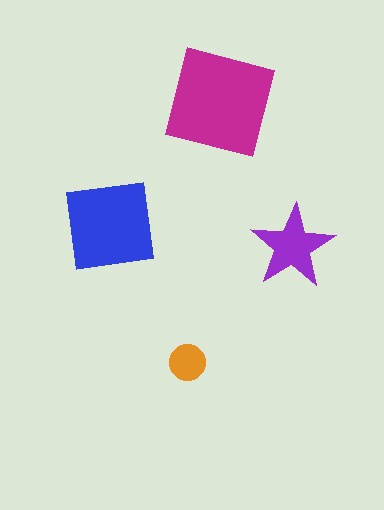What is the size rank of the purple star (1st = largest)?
3rd.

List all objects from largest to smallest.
The magenta square, the blue square, the purple star, the orange circle.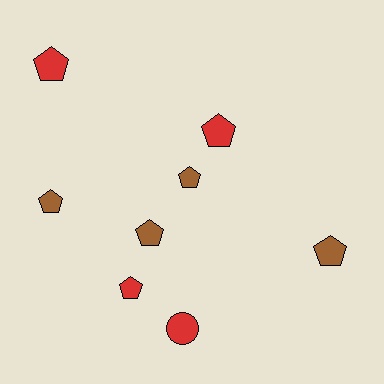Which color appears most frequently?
Brown, with 4 objects.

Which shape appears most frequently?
Pentagon, with 7 objects.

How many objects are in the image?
There are 8 objects.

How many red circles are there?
There is 1 red circle.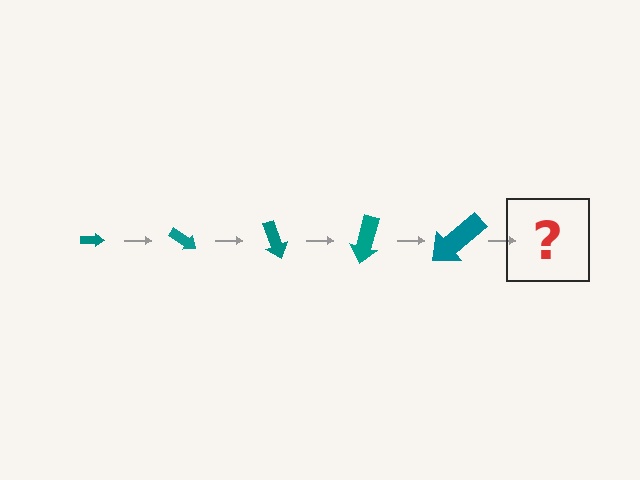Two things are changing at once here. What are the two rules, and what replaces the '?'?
The two rules are that the arrow grows larger each step and it rotates 35 degrees each step. The '?' should be an arrow, larger than the previous one and rotated 175 degrees from the start.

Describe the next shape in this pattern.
It should be an arrow, larger than the previous one and rotated 175 degrees from the start.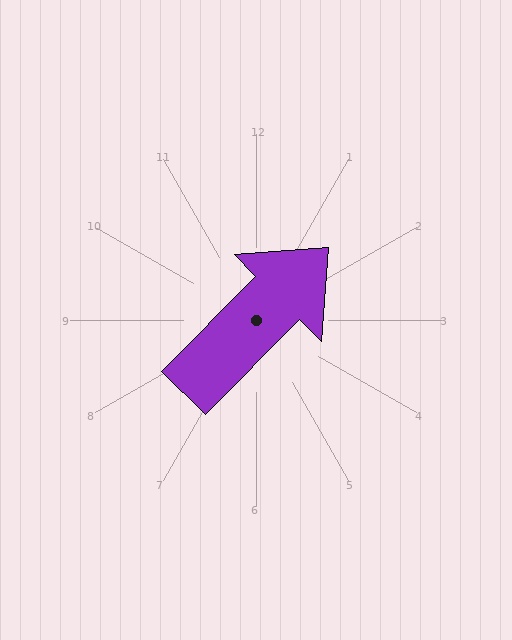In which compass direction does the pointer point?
Northeast.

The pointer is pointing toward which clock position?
Roughly 1 o'clock.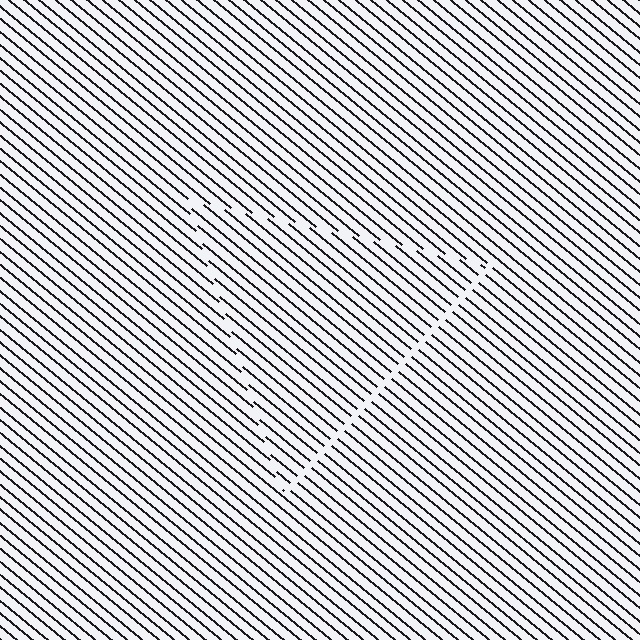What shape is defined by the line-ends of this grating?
An illusory triangle. The interior of the shape contains the same grating, shifted by half a period — the contour is defined by the phase discontinuity where line-ends from the inner and outer gratings abut.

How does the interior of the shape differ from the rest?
The interior of the shape contains the same grating, shifted by half a period — the contour is defined by the phase discontinuity where line-ends from the inner and outer gratings abut.